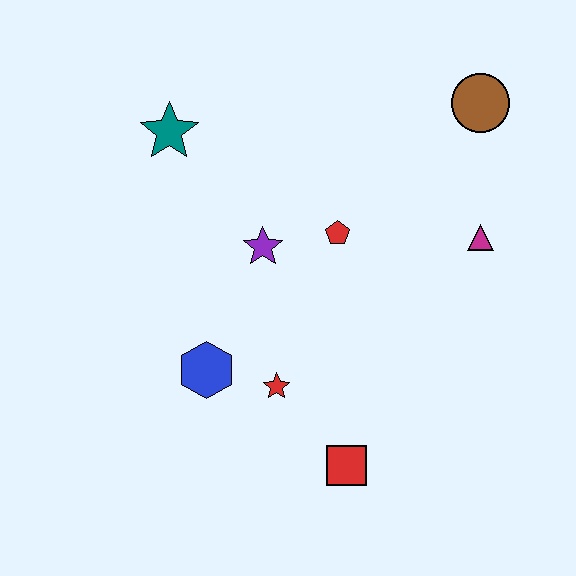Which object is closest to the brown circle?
The magenta triangle is closest to the brown circle.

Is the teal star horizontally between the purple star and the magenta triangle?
No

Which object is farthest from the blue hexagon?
The brown circle is farthest from the blue hexagon.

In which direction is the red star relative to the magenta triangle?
The red star is to the left of the magenta triangle.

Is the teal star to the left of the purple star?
Yes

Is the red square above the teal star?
No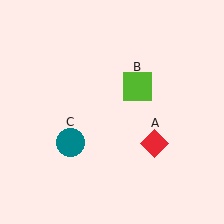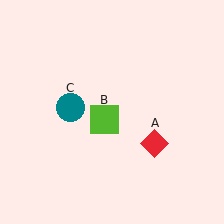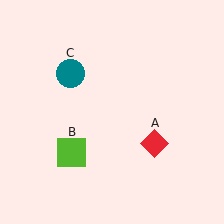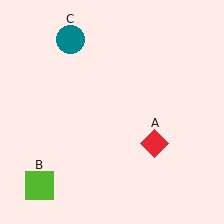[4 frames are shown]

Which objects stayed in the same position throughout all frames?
Red diamond (object A) remained stationary.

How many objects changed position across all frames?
2 objects changed position: lime square (object B), teal circle (object C).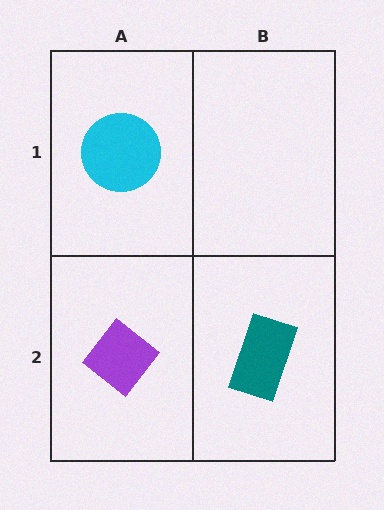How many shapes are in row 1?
1 shape.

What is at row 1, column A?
A cyan circle.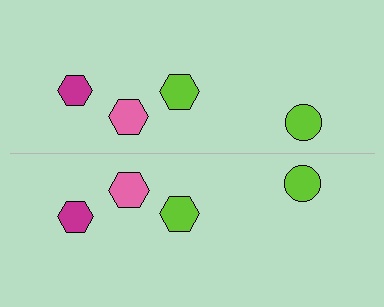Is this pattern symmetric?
Yes, this pattern has bilateral (reflection) symmetry.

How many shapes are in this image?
There are 8 shapes in this image.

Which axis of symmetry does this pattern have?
The pattern has a horizontal axis of symmetry running through the center of the image.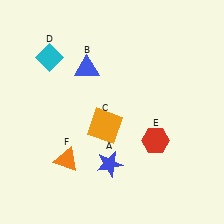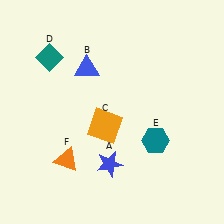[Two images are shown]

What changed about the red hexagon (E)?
In Image 1, E is red. In Image 2, it changed to teal.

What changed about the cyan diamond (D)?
In Image 1, D is cyan. In Image 2, it changed to teal.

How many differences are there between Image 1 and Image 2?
There are 2 differences between the two images.